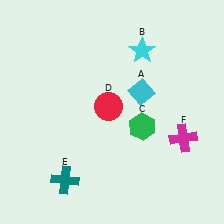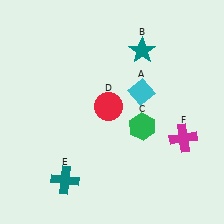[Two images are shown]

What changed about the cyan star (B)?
In Image 1, B is cyan. In Image 2, it changed to teal.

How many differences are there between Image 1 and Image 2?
There is 1 difference between the two images.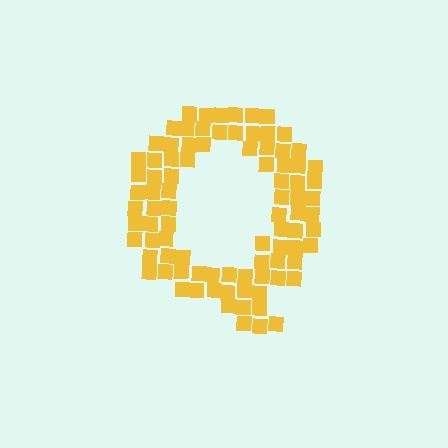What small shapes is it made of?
It is made of small squares.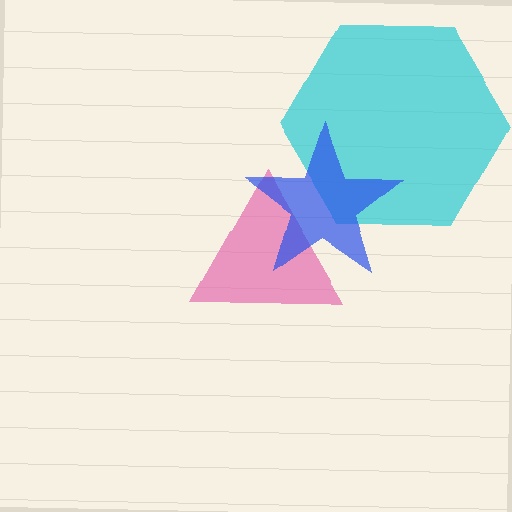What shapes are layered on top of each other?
The layered shapes are: a pink triangle, a cyan hexagon, a blue star.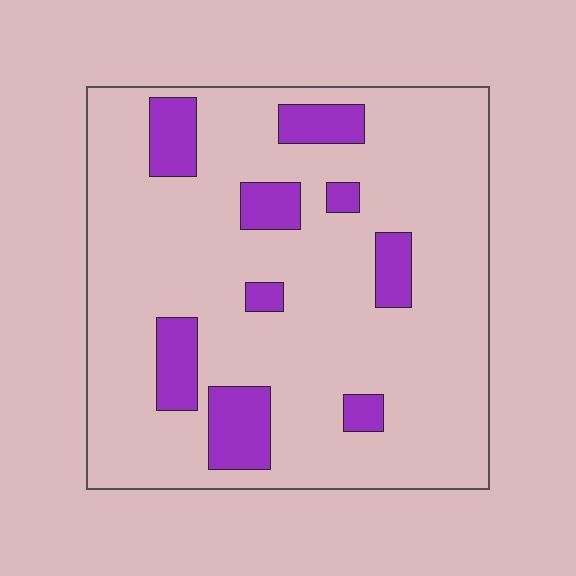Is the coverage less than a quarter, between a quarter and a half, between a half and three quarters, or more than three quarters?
Less than a quarter.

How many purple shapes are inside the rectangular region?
9.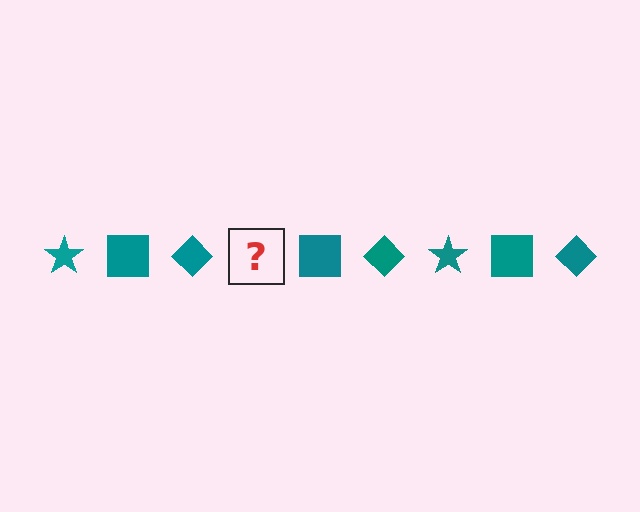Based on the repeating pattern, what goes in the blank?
The blank should be a teal star.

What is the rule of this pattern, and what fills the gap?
The rule is that the pattern cycles through star, square, diamond shapes in teal. The gap should be filled with a teal star.